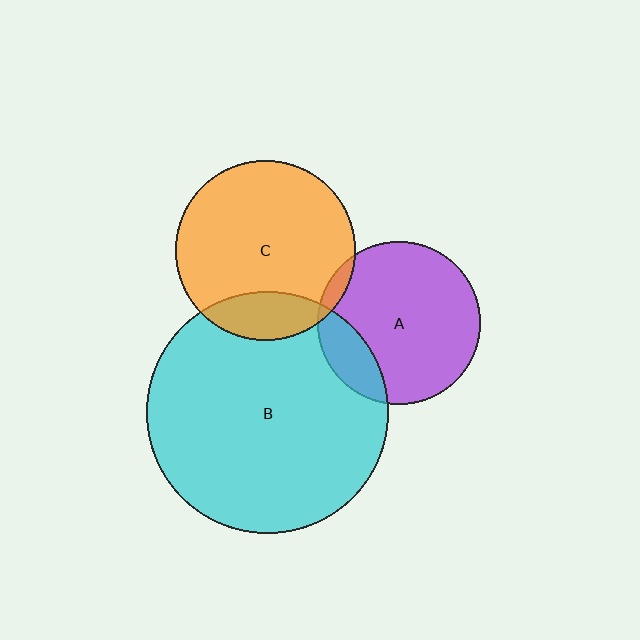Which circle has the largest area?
Circle B (cyan).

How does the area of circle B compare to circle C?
Approximately 1.8 times.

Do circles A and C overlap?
Yes.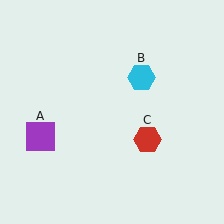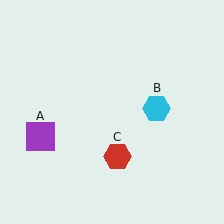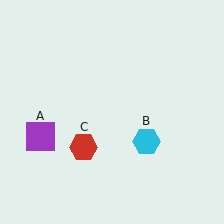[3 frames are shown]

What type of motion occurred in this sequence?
The cyan hexagon (object B), red hexagon (object C) rotated clockwise around the center of the scene.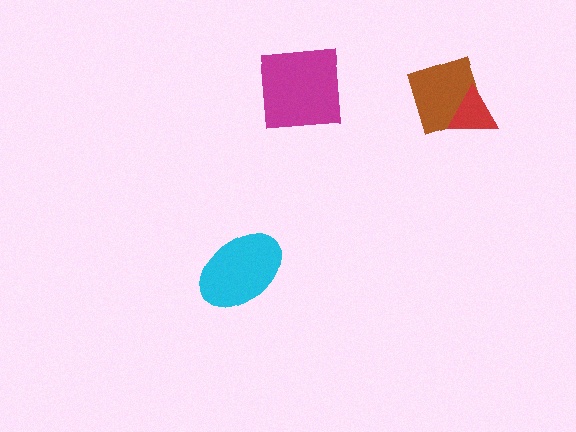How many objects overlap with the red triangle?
1 object overlaps with the red triangle.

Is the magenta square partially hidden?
No, no other shape covers it.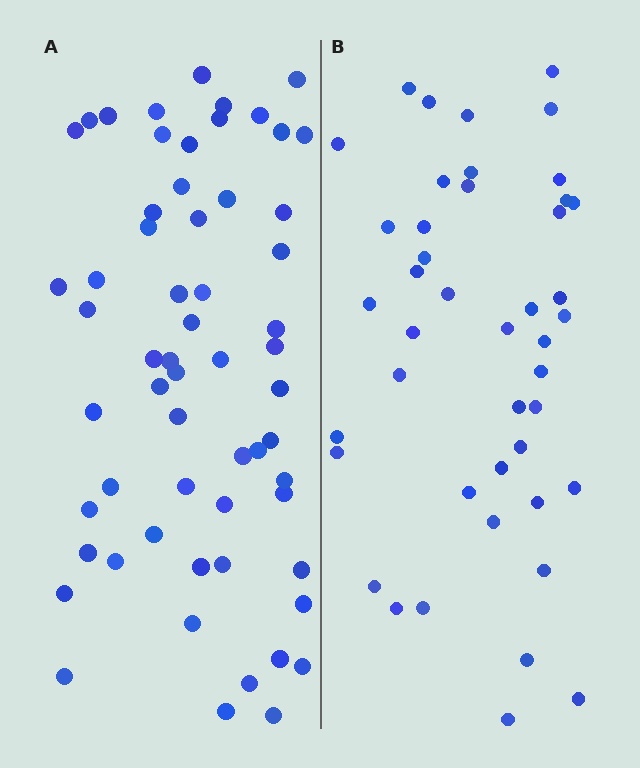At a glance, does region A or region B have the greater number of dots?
Region A (the left region) has more dots.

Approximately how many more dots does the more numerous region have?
Region A has approximately 15 more dots than region B.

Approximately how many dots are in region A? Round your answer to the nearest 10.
About 60 dots.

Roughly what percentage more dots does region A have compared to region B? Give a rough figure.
About 35% more.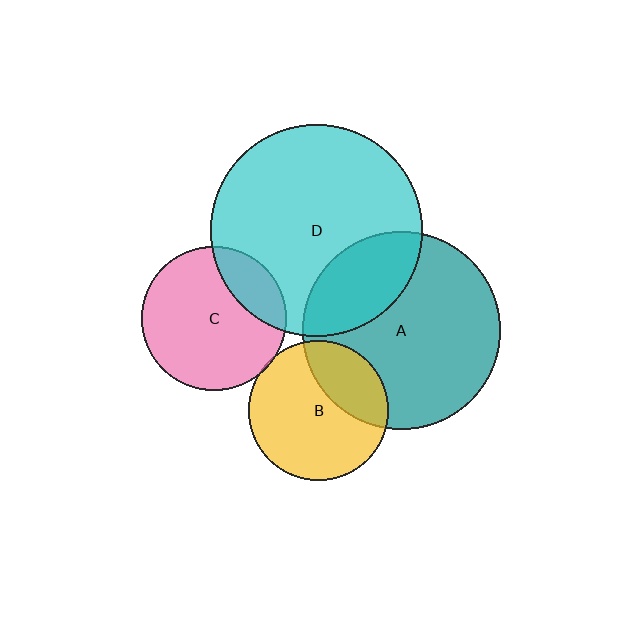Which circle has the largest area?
Circle D (cyan).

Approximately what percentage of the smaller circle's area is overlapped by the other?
Approximately 20%.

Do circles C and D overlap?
Yes.